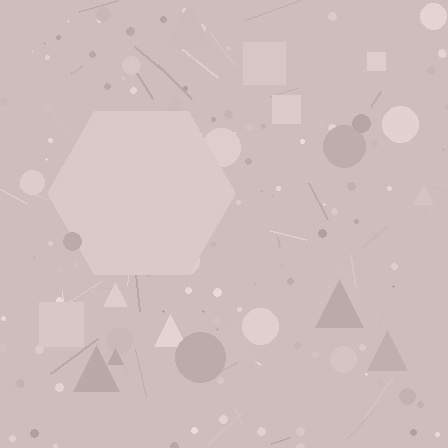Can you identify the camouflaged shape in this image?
The camouflaged shape is a hexagon.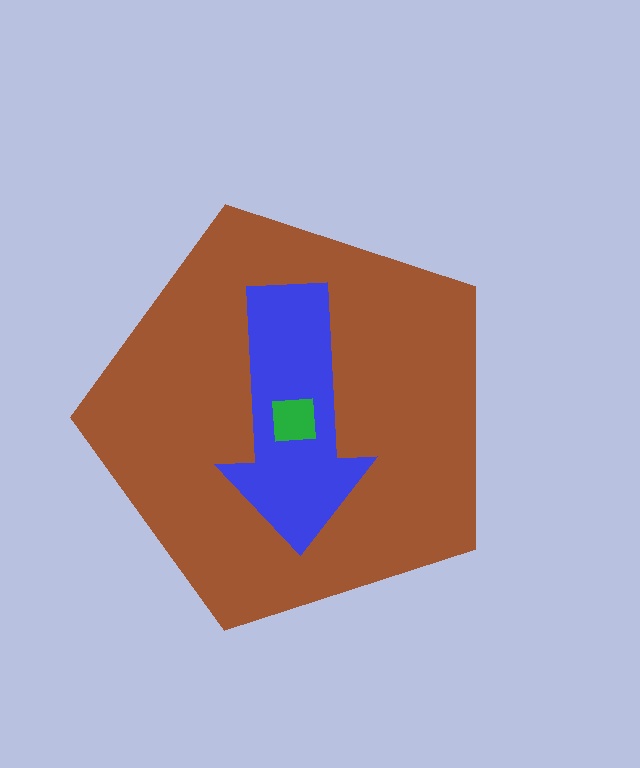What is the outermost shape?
The brown pentagon.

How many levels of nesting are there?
3.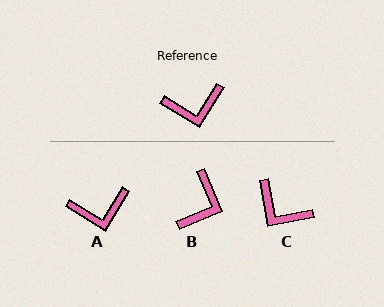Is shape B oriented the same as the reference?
No, it is off by about 54 degrees.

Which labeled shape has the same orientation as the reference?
A.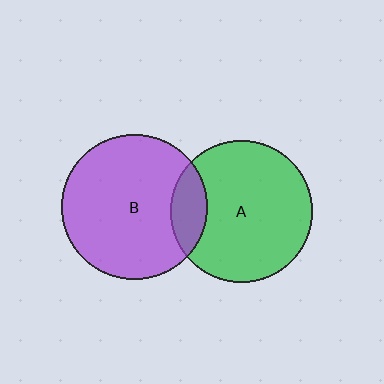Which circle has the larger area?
Circle B (purple).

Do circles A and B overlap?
Yes.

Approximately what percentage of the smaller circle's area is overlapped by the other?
Approximately 15%.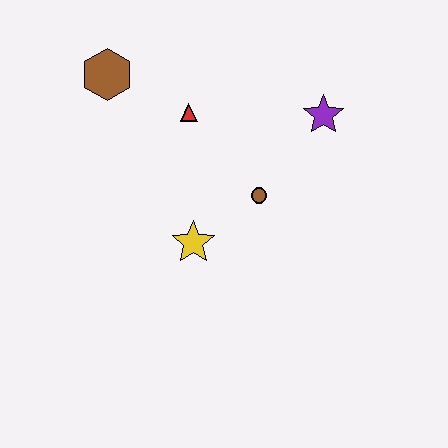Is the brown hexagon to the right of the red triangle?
No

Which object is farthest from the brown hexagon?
The purple star is farthest from the brown hexagon.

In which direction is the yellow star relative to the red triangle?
The yellow star is below the red triangle.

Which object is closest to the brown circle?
The yellow star is closest to the brown circle.